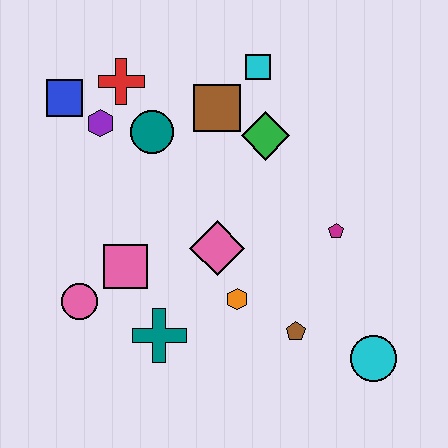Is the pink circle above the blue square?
No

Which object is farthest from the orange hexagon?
The blue square is farthest from the orange hexagon.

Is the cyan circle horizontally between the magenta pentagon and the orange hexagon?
No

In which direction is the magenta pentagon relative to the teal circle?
The magenta pentagon is to the right of the teal circle.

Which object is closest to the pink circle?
The pink square is closest to the pink circle.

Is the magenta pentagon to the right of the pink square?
Yes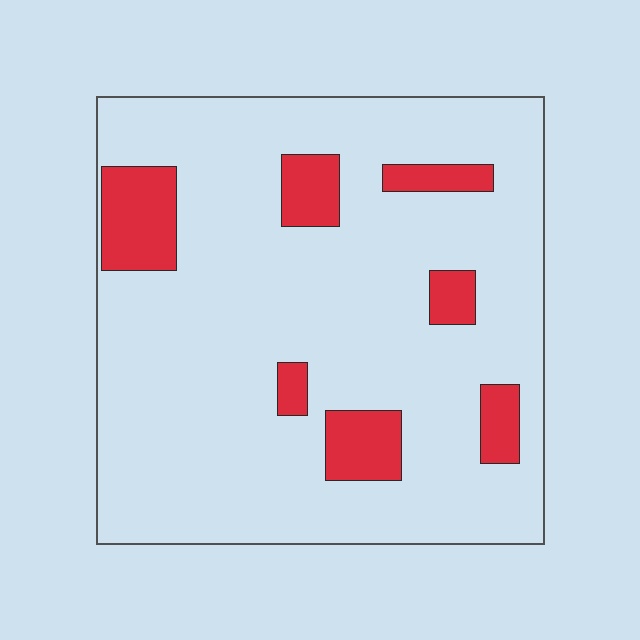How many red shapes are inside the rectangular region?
7.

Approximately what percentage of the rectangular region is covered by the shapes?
Approximately 15%.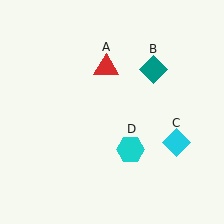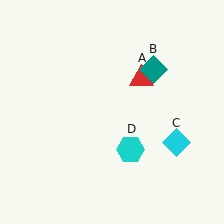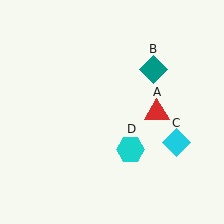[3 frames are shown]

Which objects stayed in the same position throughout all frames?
Teal diamond (object B) and cyan diamond (object C) and cyan hexagon (object D) remained stationary.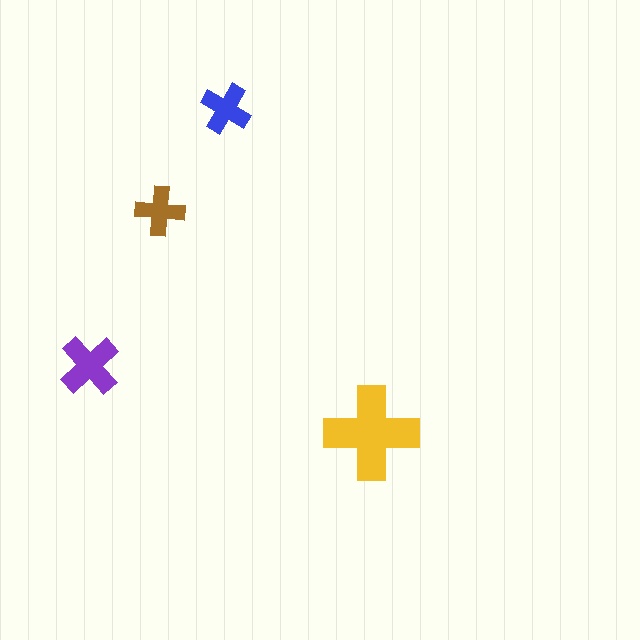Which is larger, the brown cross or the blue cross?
The blue one.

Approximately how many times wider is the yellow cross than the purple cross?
About 1.5 times wider.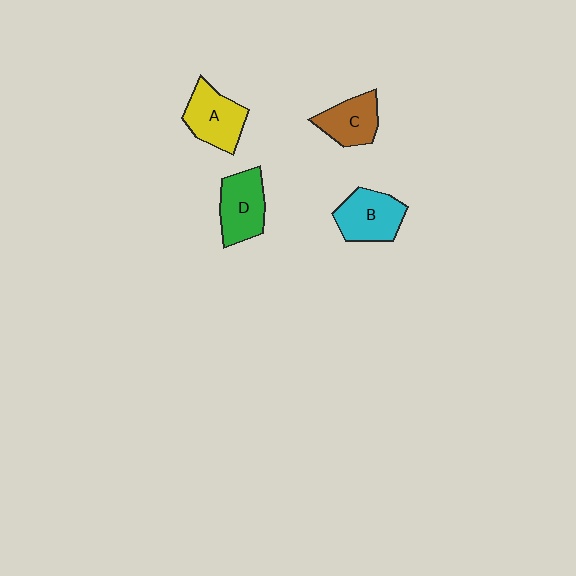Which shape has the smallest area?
Shape C (brown).